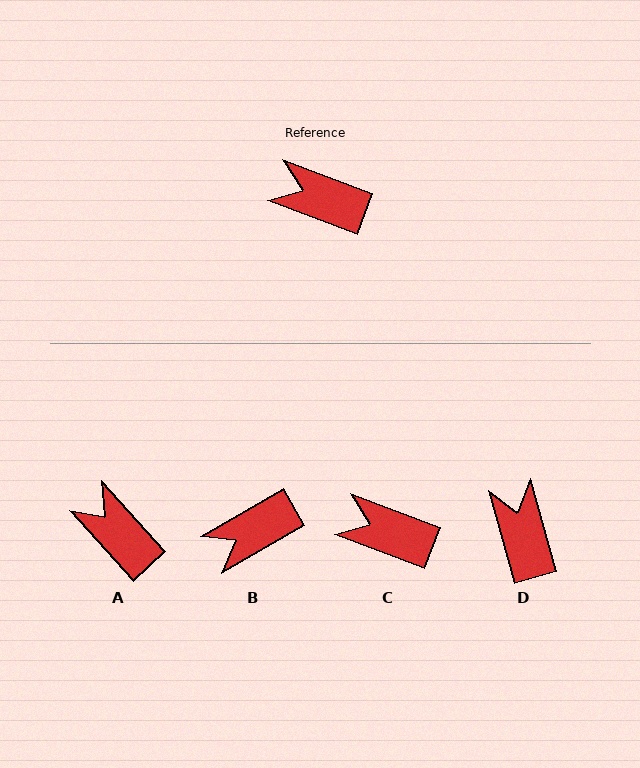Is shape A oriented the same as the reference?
No, it is off by about 27 degrees.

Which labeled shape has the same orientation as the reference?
C.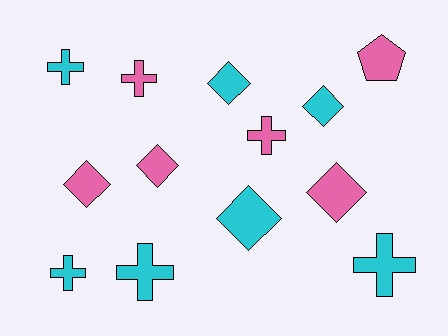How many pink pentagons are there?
There is 1 pink pentagon.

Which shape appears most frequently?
Diamond, with 6 objects.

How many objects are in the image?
There are 13 objects.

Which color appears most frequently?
Cyan, with 7 objects.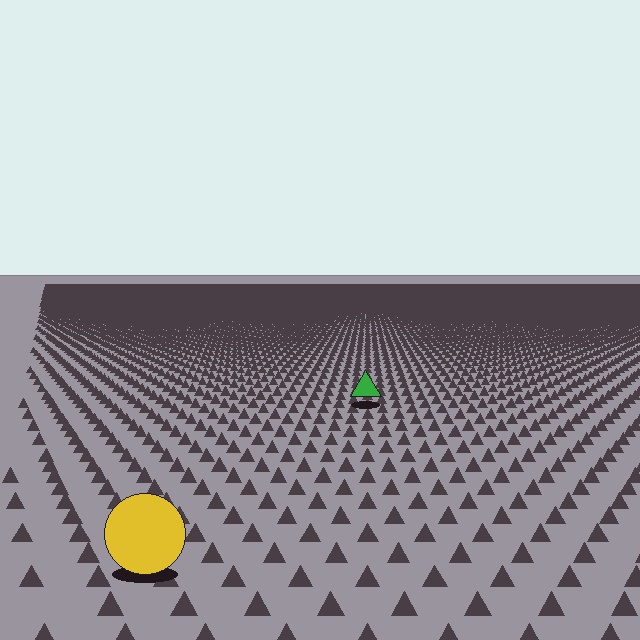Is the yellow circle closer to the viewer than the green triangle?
Yes. The yellow circle is closer — you can tell from the texture gradient: the ground texture is coarser near it.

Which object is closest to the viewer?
The yellow circle is closest. The texture marks near it are larger and more spread out.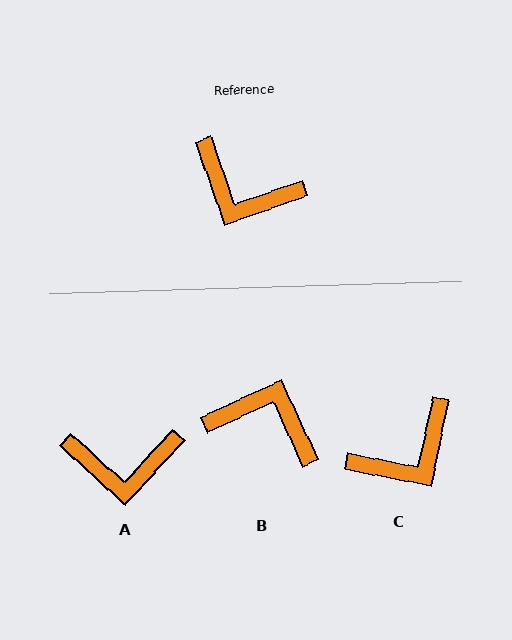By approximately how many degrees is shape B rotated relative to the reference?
Approximately 174 degrees clockwise.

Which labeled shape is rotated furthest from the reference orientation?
B, about 174 degrees away.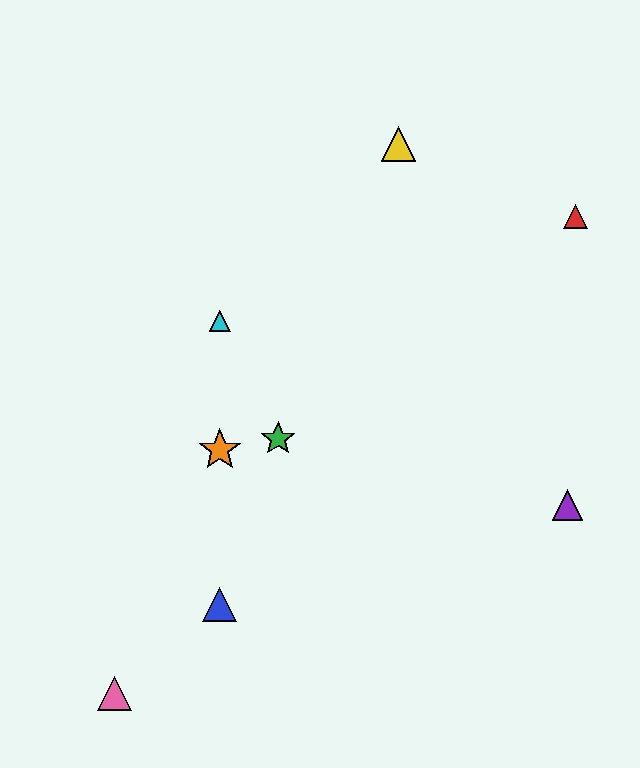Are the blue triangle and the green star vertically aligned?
No, the blue triangle is at x≈220 and the green star is at x≈278.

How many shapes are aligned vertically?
3 shapes (the blue triangle, the orange star, the cyan triangle) are aligned vertically.